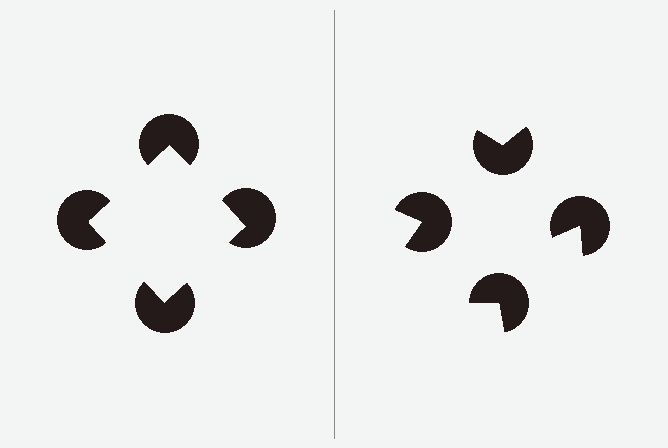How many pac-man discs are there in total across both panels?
8 — 4 on each side.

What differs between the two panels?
The pac-man discs are positioned identically on both sides; only the wedge orientations differ. On the left they align to a square; on the right they are misaligned.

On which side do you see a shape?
An illusory square appears on the left side. On the right side the wedge cuts are rotated, so no coherent shape forms.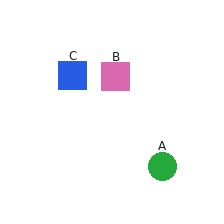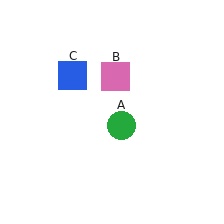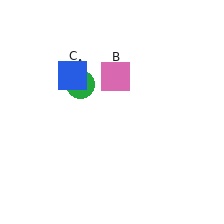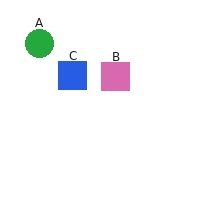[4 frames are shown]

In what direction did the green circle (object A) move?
The green circle (object A) moved up and to the left.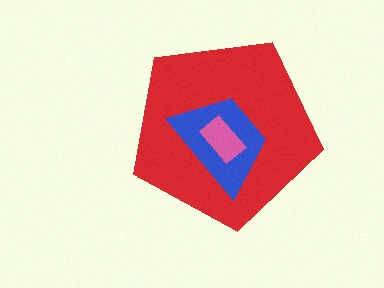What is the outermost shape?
The red pentagon.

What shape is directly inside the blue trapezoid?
The pink rectangle.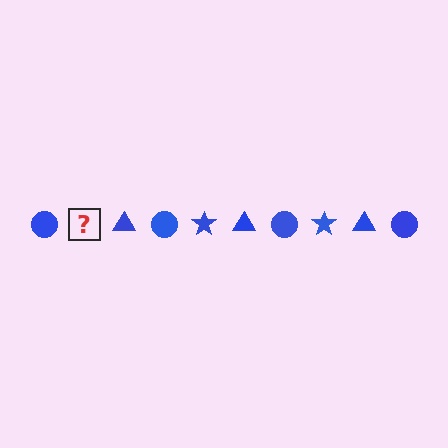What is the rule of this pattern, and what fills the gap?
The rule is that the pattern cycles through circle, star, triangle shapes in blue. The gap should be filled with a blue star.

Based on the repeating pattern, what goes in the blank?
The blank should be a blue star.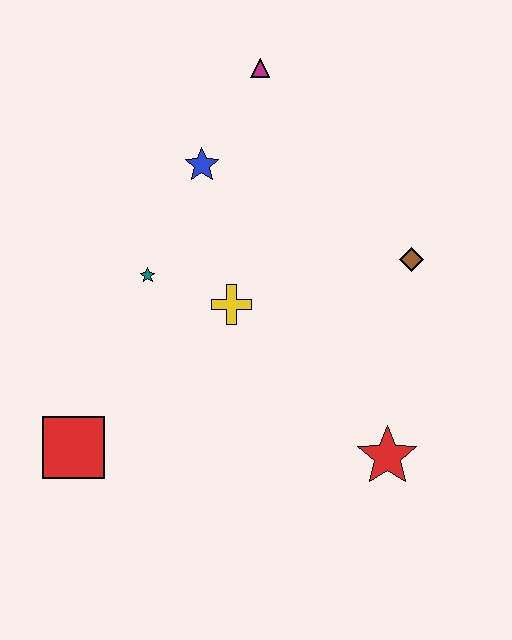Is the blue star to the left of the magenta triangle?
Yes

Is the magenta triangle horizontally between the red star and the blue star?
Yes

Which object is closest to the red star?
The brown diamond is closest to the red star.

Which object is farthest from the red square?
The magenta triangle is farthest from the red square.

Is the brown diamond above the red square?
Yes